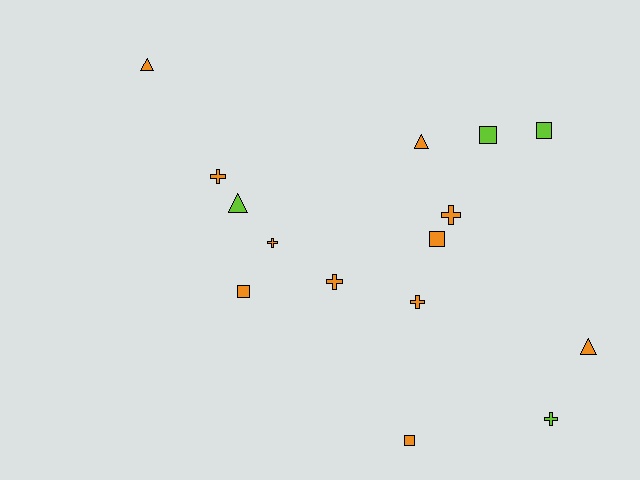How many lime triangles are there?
There is 1 lime triangle.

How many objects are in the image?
There are 15 objects.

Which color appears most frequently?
Orange, with 11 objects.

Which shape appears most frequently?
Cross, with 6 objects.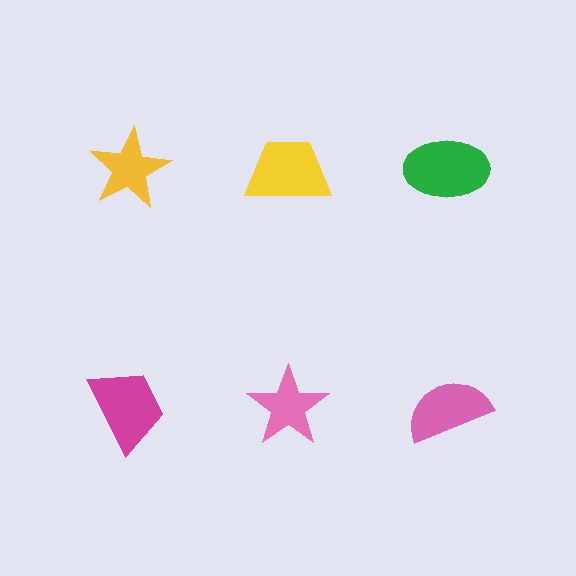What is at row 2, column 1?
A magenta trapezoid.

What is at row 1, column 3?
A green ellipse.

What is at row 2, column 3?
A pink semicircle.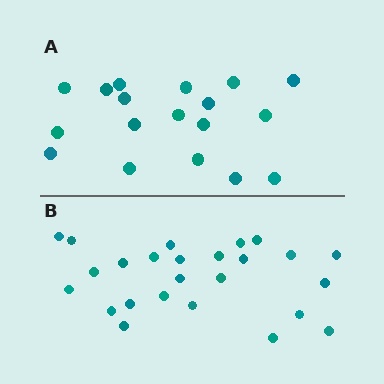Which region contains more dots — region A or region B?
Region B (the bottom region) has more dots.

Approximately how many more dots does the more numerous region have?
Region B has roughly 8 or so more dots than region A.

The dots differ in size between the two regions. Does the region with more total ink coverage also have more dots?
No. Region A has more total ink coverage because its dots are larger, but region B actually contains more individual dots. Total area can be misleading — the number of items is what matters here.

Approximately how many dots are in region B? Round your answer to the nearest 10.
About 20 dots. (The exact count is 25, which rounds to 20.)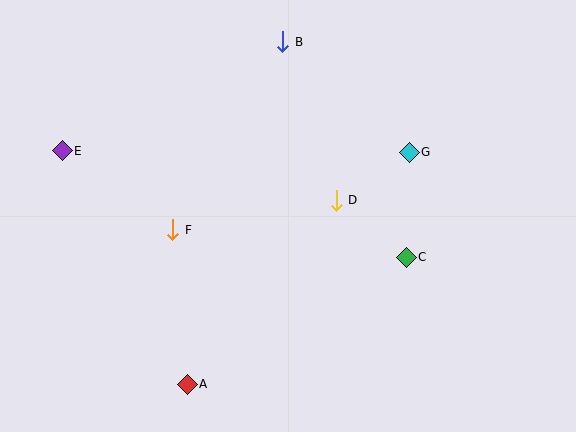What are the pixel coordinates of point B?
Point B is at (283, 42).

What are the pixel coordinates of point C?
Point C is at (406, 257).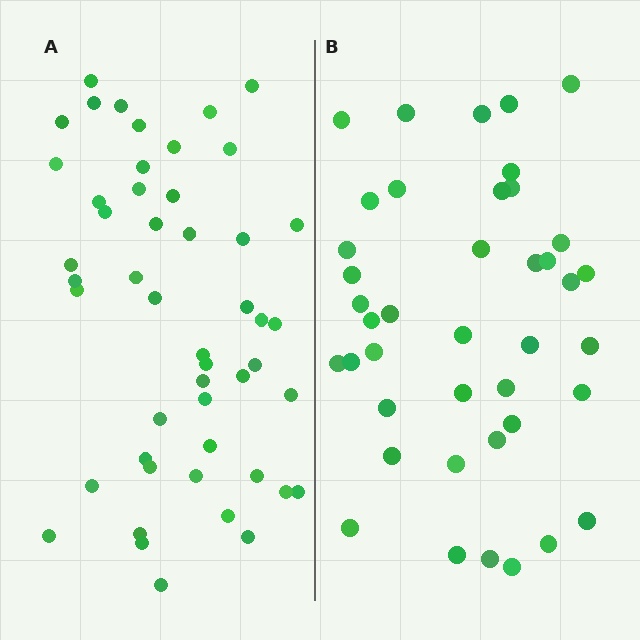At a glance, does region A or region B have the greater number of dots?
Region A (the left region) has more dots.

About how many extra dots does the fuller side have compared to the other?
Region A has roughly 8 or so more dots than region B.